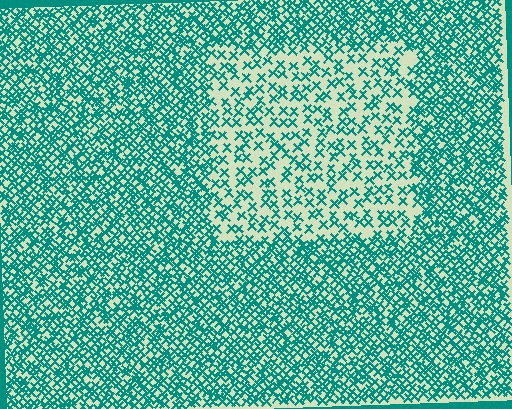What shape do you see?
I see a rectangle.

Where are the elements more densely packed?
The elements are more densely packed outside the rectangle boundary.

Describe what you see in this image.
The image contains small teal elements arranged at two different densities. A rectangle-shaped region is visible where the elements are less densely packed than the surrounding area.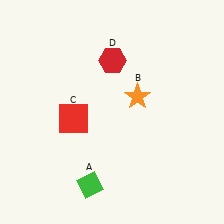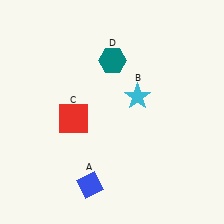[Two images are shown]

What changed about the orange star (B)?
In Image 1, B is orange. In Image 2, it changed to cyan.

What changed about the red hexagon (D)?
In Image 1, D is red. In Image 2, it changed to teal.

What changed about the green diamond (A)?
In Image 1, A is green. In Image 2, it changed to blue.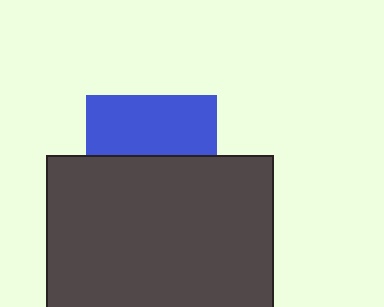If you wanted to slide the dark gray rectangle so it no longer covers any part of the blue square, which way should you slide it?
Slide it down — that is the most direct way to separate the two shapes.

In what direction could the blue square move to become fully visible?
The blue square could move up. That would shift it out from behind the dark gray rectangle entirely.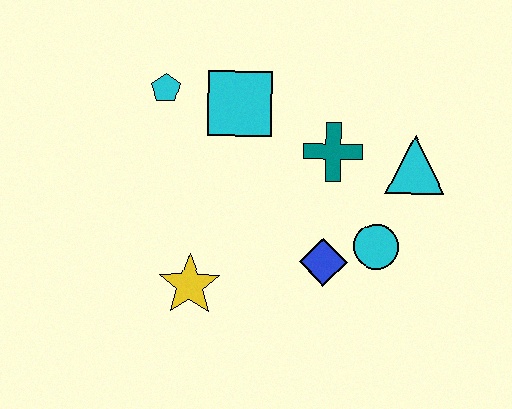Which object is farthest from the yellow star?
The cyan triangle is farthest from the yellow star.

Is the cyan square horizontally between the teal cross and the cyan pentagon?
Yes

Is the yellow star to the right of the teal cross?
No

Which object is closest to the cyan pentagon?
The cyan square is closest to the cyan pentagon.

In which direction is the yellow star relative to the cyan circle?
The yellow star is to the left of the cyan circle.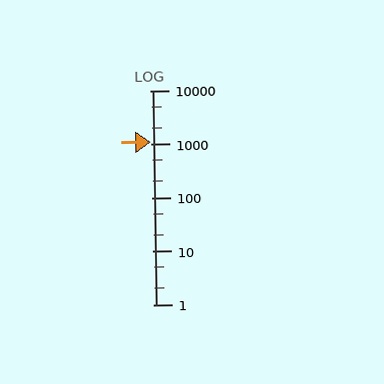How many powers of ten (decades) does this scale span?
The scale spans 4 decades, from 1 to 10000.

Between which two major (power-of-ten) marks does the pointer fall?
The pointer is between 1000 and 10000.